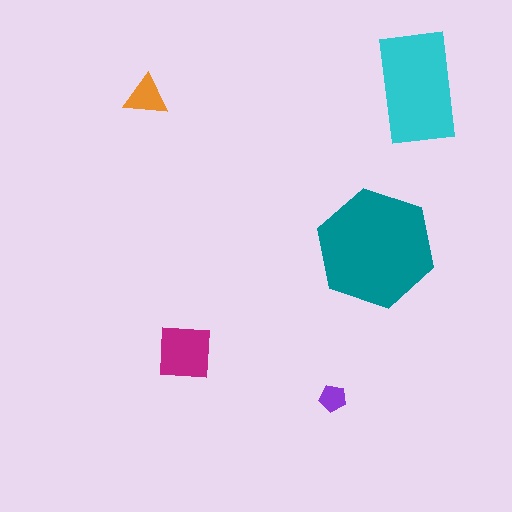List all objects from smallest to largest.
The purple pentagon, the orange triangle, the magenta square, the cyan rectangle, the teal hexagon.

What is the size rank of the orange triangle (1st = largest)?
4th.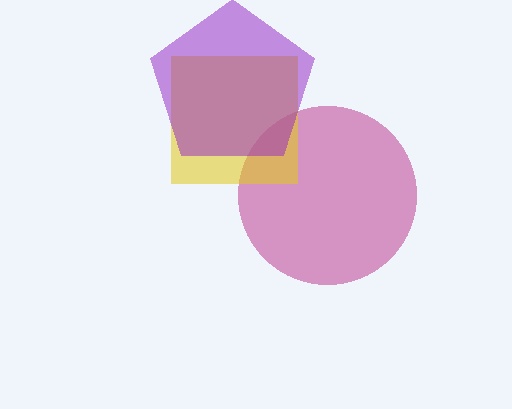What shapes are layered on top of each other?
The layered shapes are: a magenta circle, a yellow square, a purple pentagon.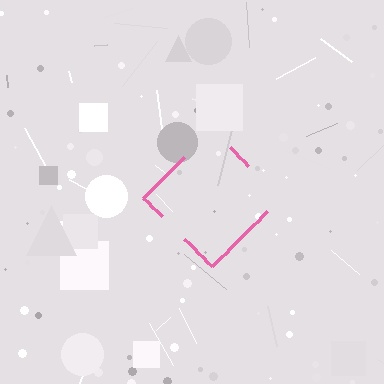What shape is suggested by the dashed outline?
The dashed outline suggests a diamond.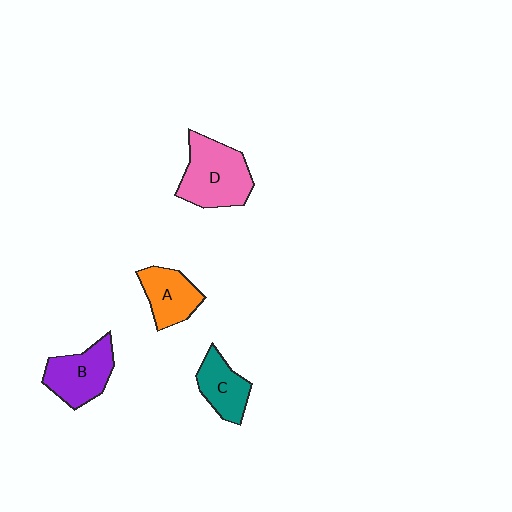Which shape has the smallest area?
Shape C (teal).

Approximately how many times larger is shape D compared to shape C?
Approximately 1.6 times.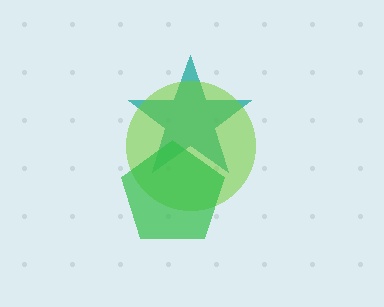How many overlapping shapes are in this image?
There are 3 overlapping shapes in the image.